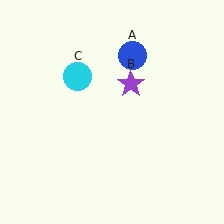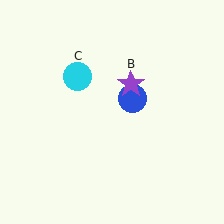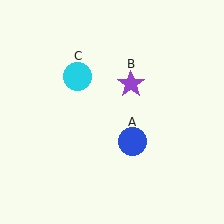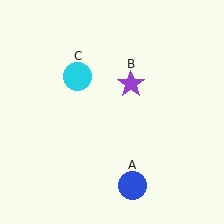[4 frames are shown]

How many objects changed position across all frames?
1 object changed position: blue circle (object A).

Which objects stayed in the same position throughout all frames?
Purple star (object B) and cyan circle (object C) remained stationary.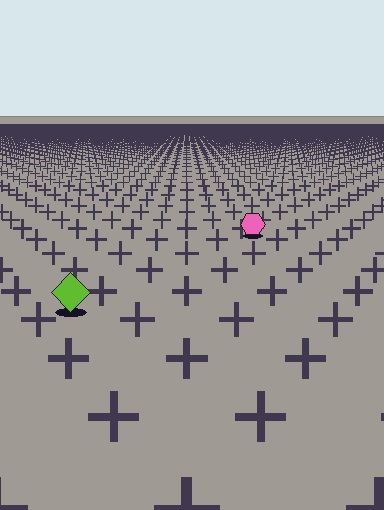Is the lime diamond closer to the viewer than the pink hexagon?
Yes. The lime diamond is closer — you can tell from the texture gradient: the ground texture is coarser near it.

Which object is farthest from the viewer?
The pink hexagon is farthest from the viewer. It appears smaller and the ground texture around it is denser.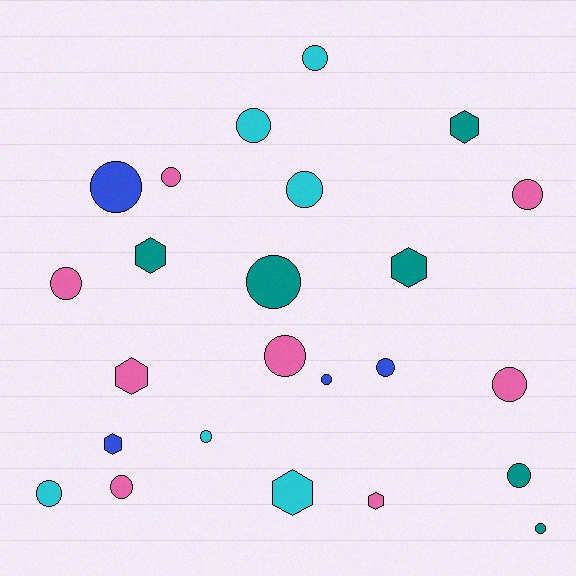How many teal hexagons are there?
There are 3 teal hexagons.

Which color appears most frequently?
Pink, with 8 objects.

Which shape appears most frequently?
Circle, with 17 objects.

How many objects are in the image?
There are 24 objects.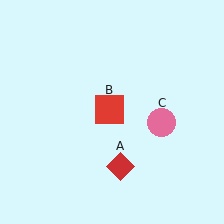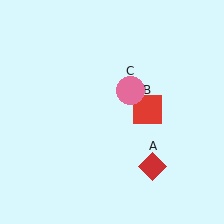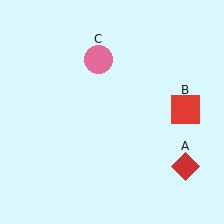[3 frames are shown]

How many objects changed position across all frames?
3 objects changed position: red diamond (object A), red square (object B), pink circle (object C).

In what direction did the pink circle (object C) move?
The pink circle (object C) moved up and to the left.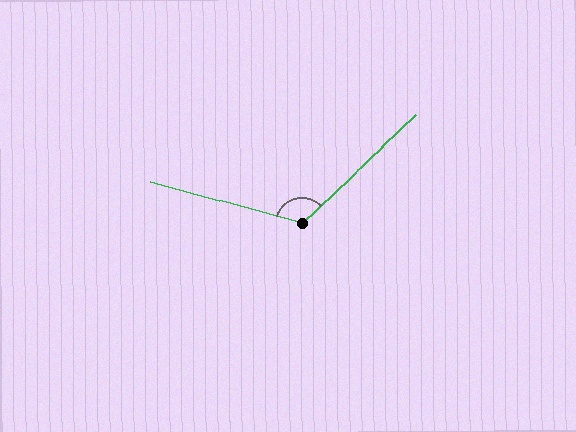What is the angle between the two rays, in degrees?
Approximately 122 degrees.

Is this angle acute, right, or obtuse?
It is obtuse.